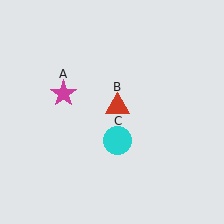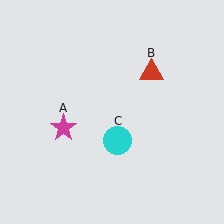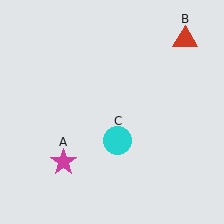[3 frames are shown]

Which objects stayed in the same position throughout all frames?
Cyan circle (object C) remained stationary.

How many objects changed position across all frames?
2 objects changed position: magenta star (object A), red triangle (object B).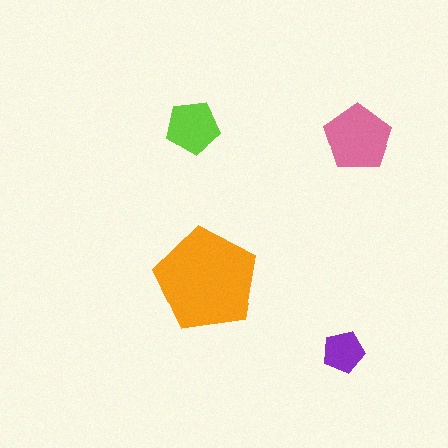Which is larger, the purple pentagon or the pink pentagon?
The pink one.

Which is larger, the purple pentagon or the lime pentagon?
The lime one.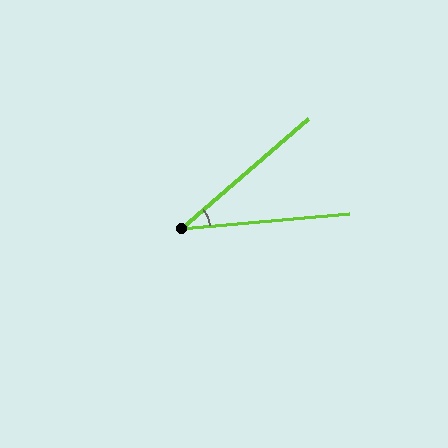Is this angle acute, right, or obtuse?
It is acute.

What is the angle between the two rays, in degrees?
Approximately 36 degrees.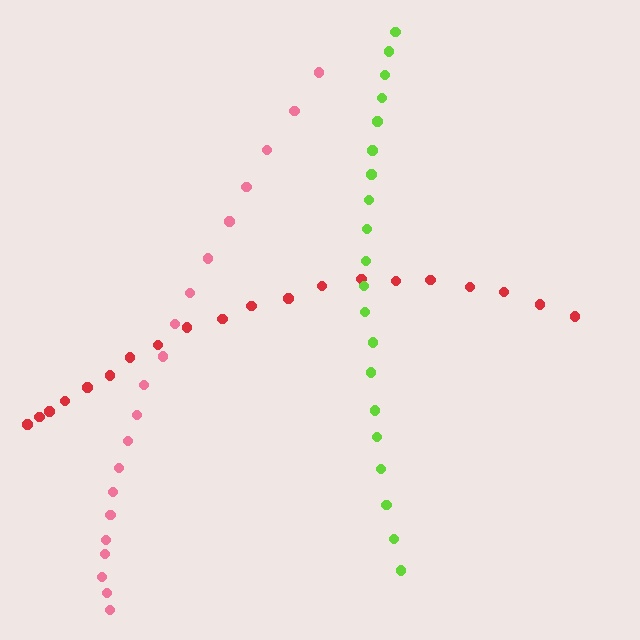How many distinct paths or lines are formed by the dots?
There are 3 distinct paths.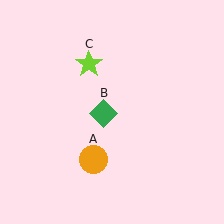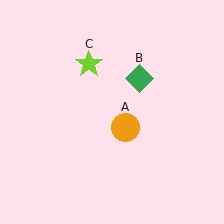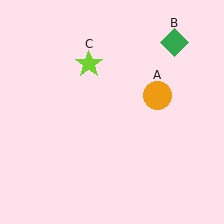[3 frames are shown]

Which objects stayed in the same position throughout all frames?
Lime star (object C) remained stationary.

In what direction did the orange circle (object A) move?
The orange circle (object A) moved up and to the right.